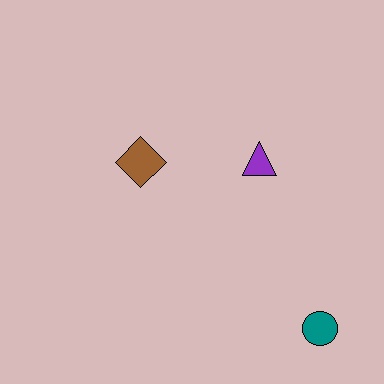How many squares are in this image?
There are no squares.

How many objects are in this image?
There are 3 objects.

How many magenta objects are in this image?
There are no magenta objects.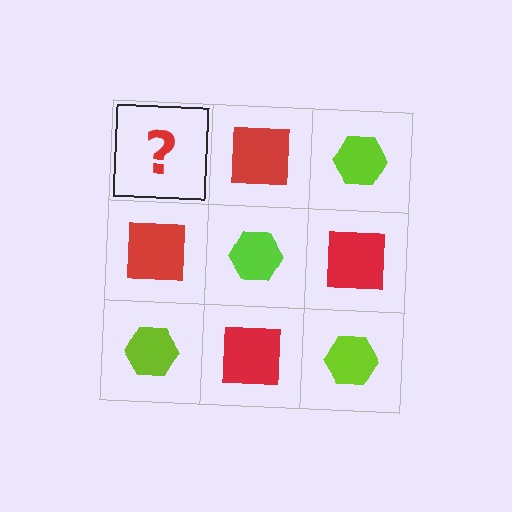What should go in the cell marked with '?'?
The missing cell should contain a lime hexagon.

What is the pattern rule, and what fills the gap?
The rule is that it alternates lime hexagon and red square in a checkerboard pattern. The gap should be filled with a lime hexagon.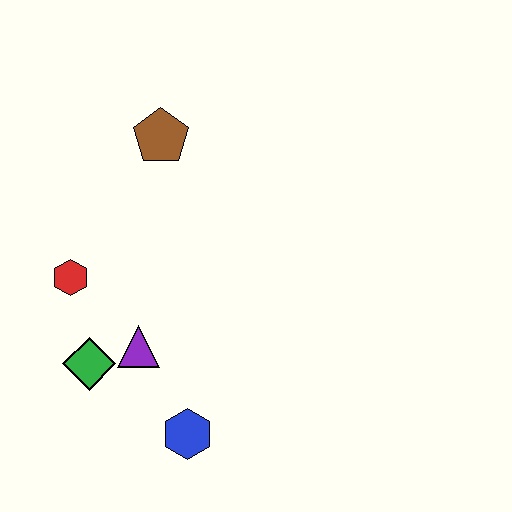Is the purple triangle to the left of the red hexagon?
No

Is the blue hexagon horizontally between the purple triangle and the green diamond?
No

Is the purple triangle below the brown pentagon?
Yes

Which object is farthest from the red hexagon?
The blue hexagon is farthest from the red hexagon.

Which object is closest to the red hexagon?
The green diamond is closest to the red hexagon.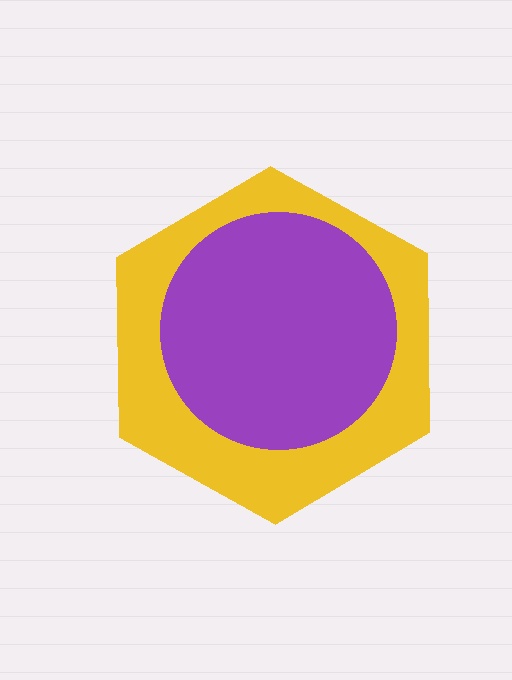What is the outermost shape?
The yellow hexagon.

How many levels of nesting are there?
2.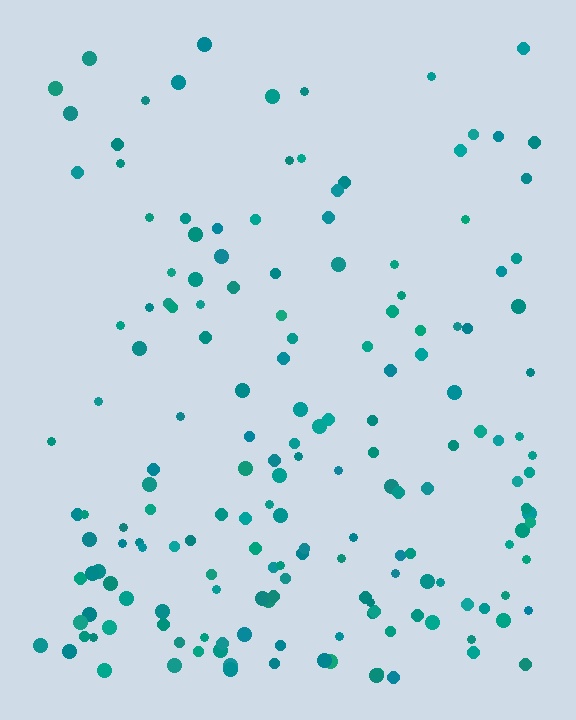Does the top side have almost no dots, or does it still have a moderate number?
Still a moderate number, just noticeably fewer than the bottom.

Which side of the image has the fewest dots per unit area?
The top.